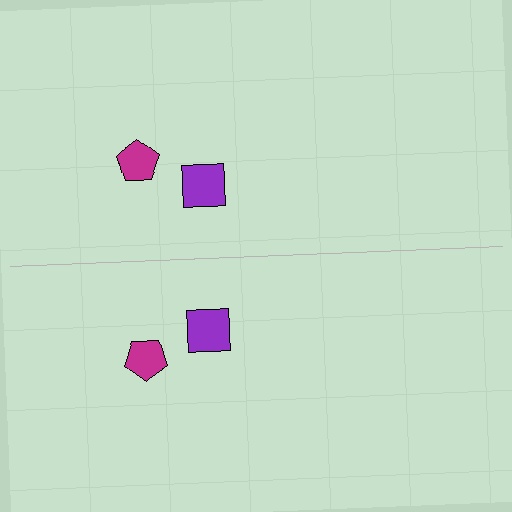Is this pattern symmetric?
Yes, this pattern has bilateral (reflection) symmetry.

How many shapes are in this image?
There are 4 shapes in this image.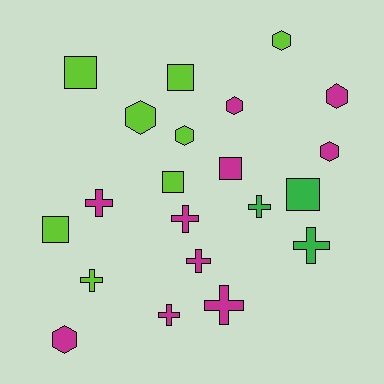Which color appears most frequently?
Magenta, with 10 objects.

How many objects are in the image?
There are 21 objects.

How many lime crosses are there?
There is 1 lime cross.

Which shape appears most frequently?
Cross, with 8 objects.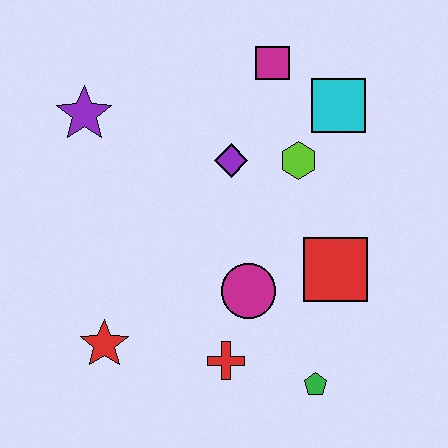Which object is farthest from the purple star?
The green pentagon is farthest from the purple star.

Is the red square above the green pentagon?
Yes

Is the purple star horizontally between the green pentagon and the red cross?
No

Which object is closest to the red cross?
The magenta circle is closest to the red cross.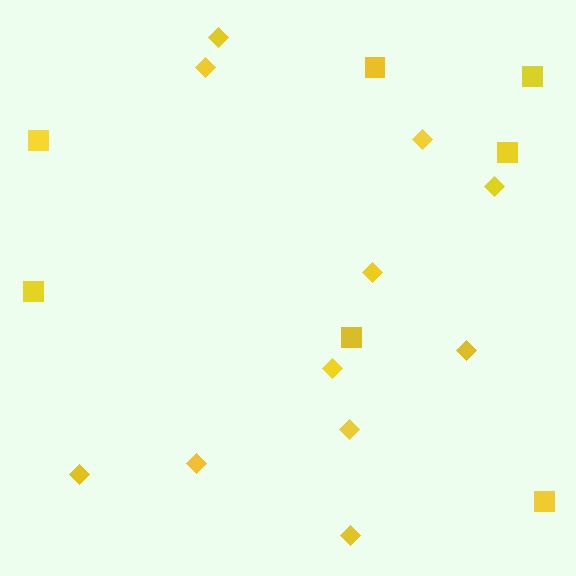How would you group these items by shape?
There are 2 groups: one group of squares (7) and one group of diamonds (11).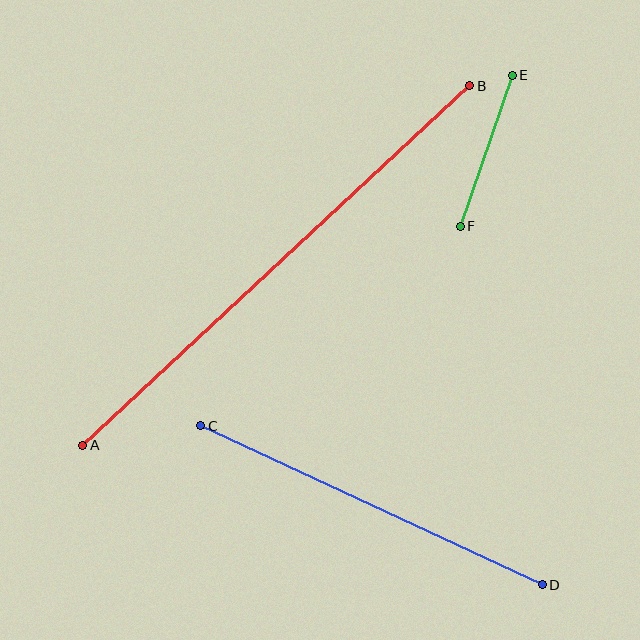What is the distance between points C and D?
The distance is approximately 377 pixels.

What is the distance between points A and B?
The distance is approximately 528 pixels.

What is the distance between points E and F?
The distance is approximately 160 pixels.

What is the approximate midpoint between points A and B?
The midpoint is at approximately (276, 266) pixels.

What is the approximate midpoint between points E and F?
The midpoint is at approximately (486, 151) pixels.